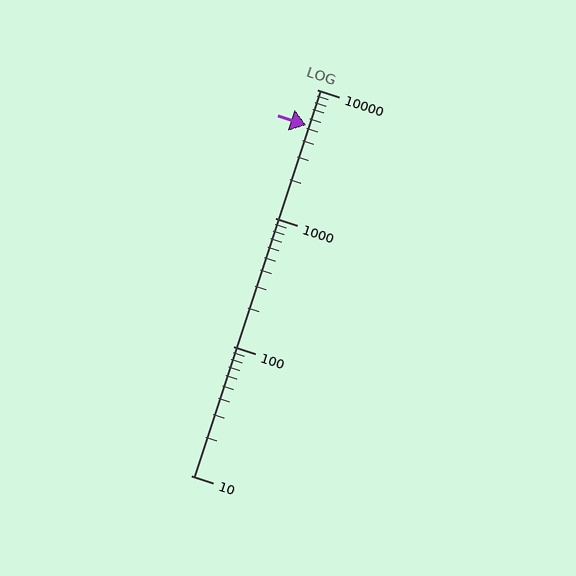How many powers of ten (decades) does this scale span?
The scale spans 3 decades, from 10 to 10000.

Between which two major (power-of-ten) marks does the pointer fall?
The pointer is between 1000 and 10000.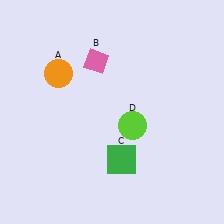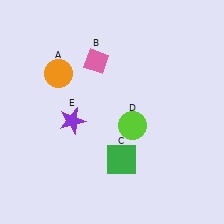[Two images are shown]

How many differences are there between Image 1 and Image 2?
There is 1 difference between the two images.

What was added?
A purple star (E) was added in Image 2.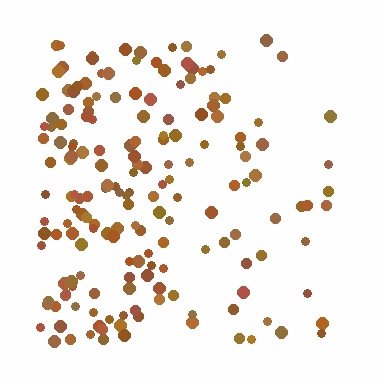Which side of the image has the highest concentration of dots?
The left.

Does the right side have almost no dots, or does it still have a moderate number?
Still a moderate number, just noticeably fewer than the left.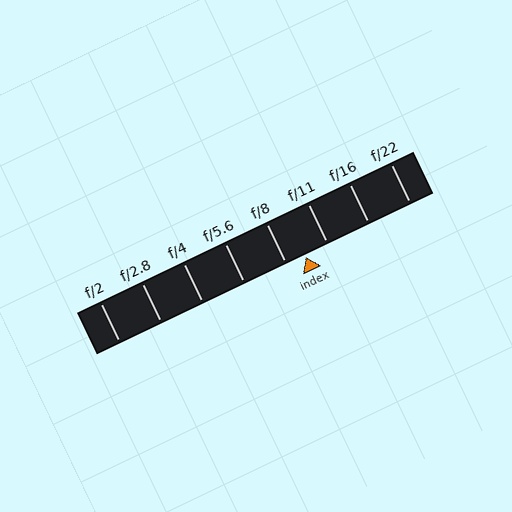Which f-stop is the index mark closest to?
The index mark is closest to f/8.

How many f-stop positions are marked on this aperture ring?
There are 8 f-stop positions marked.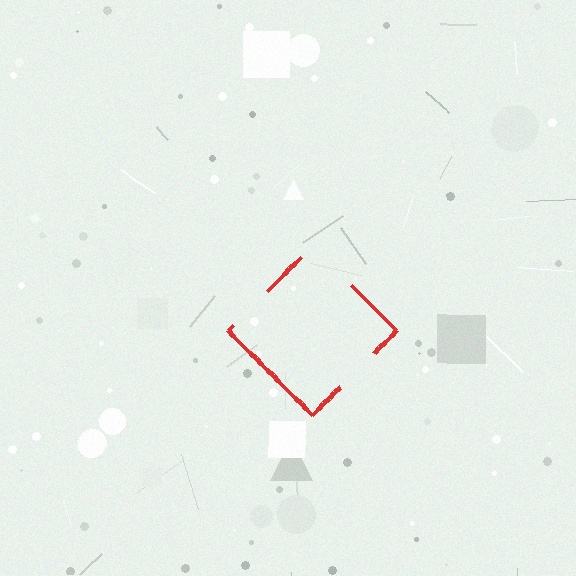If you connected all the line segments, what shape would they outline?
They would outline a diamond.